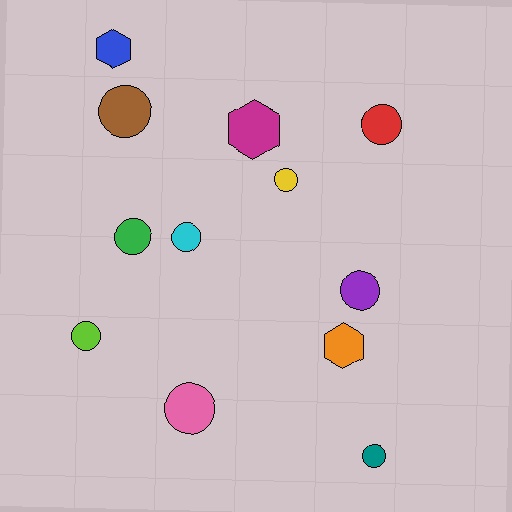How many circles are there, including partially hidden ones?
There are 9 circles.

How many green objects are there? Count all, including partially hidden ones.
There is 1 green object.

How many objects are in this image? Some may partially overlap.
There are 12 objects.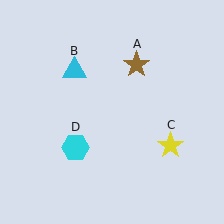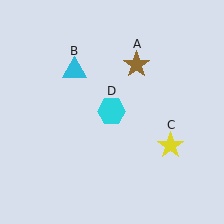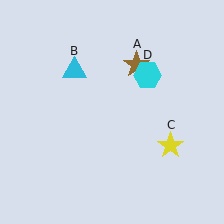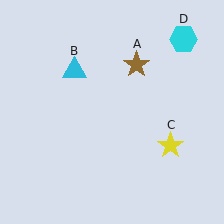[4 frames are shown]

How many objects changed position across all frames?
1 object changed position: cyan hexagon (object D).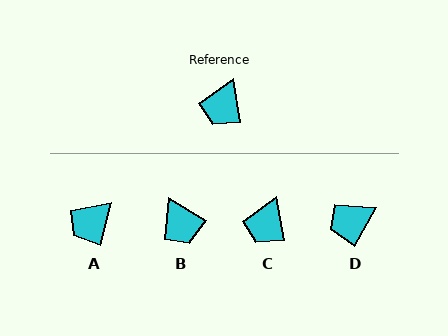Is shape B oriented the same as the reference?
No, it is off by about 48 degrees.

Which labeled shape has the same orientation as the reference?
C.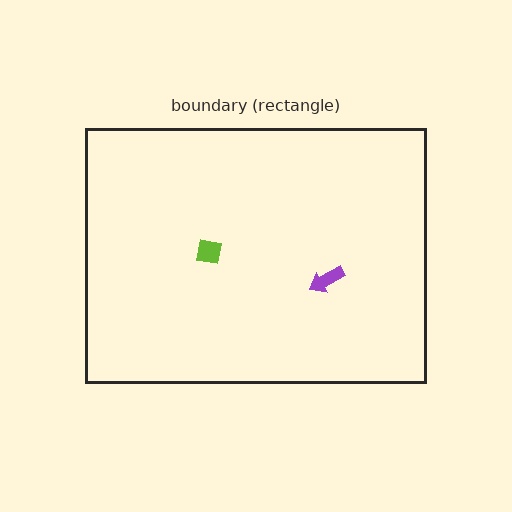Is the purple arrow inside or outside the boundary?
Inside.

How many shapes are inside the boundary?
2 inside, 0 outside.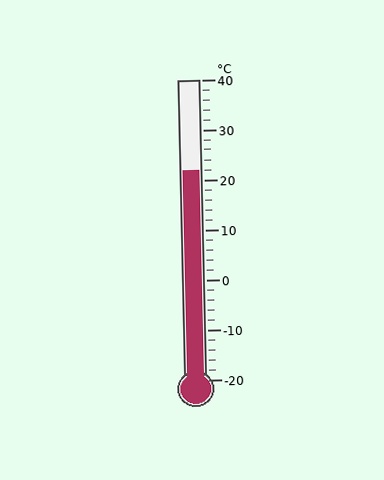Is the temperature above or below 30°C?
The temperature is below 30°C.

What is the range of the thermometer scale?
The thermometer scale ranges from -20°C to 40°C.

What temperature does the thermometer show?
The thermometer shows approximately 22°C.